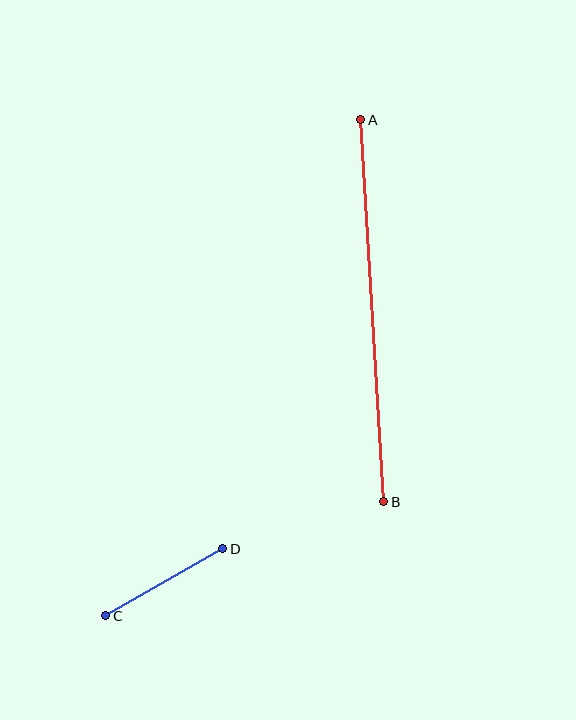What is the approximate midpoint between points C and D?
The midpoint is at approximately (164, 582) pixels.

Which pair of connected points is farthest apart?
Points A and B are farthest apart.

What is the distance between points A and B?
The distance is approximately 383 pixels.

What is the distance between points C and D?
The distance is approximately 135 pixels.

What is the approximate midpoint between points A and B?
The midpoint is at approximately (372, 311) pixels.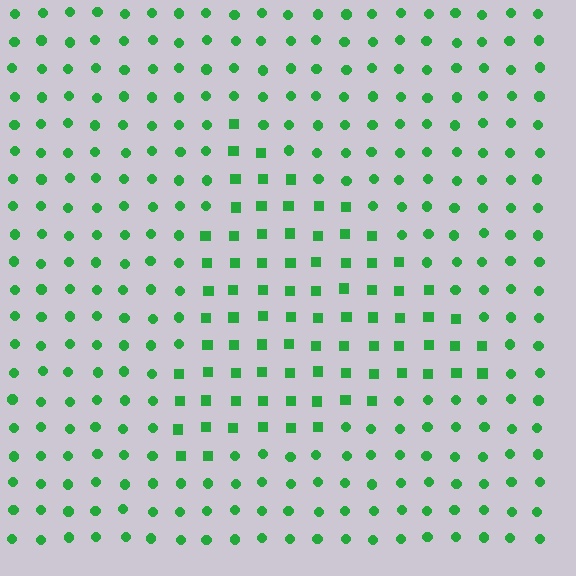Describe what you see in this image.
The image is filled with small green elements arranged in a uniform grid. A triangle-shaped region contains squares, while the surrounding area contains circles. The boundary is defined purely by the change in element shape.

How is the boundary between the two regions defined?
The boundary is defined by a change in element shape: squares inside vs. circles outside. All elements share the same color and spacing.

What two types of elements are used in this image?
The image uses squares inside the triangle region and circles outside it.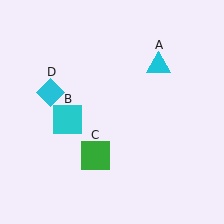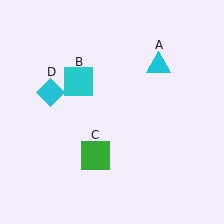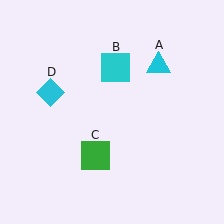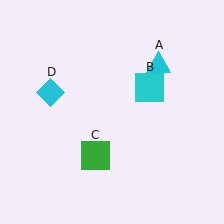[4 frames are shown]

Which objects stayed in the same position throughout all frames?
Cyan triangle (object A) and green square (object C) and cyan diamond (object D) remained stationary.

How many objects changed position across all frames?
1 object changed position: cyan square (object B).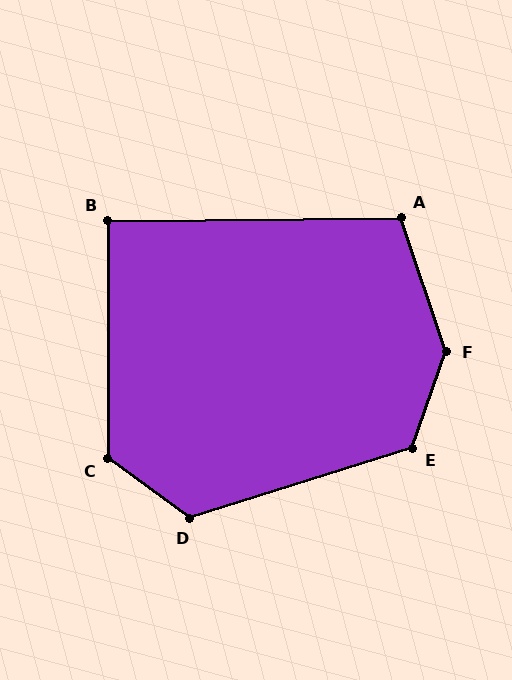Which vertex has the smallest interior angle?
B, at approximately 91 degrees.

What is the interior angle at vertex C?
Approximately 126 degrees (obtuse).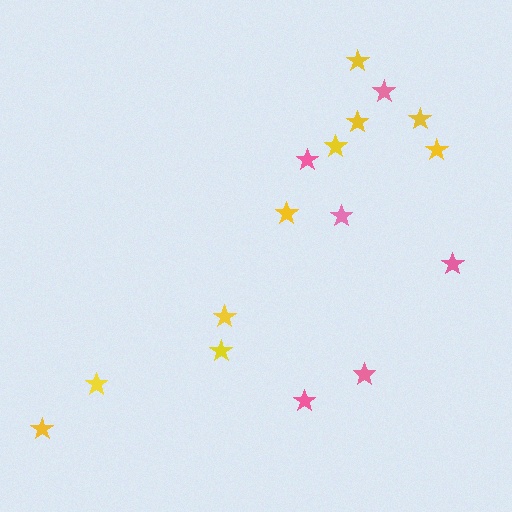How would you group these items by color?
There are 2 groups: one group of pink stars (6) and one group of yellow stars (10).